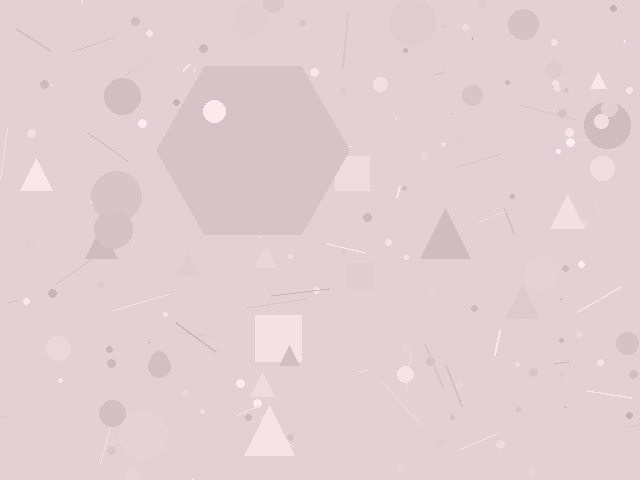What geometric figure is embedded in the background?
A hexagon is embedded in the background.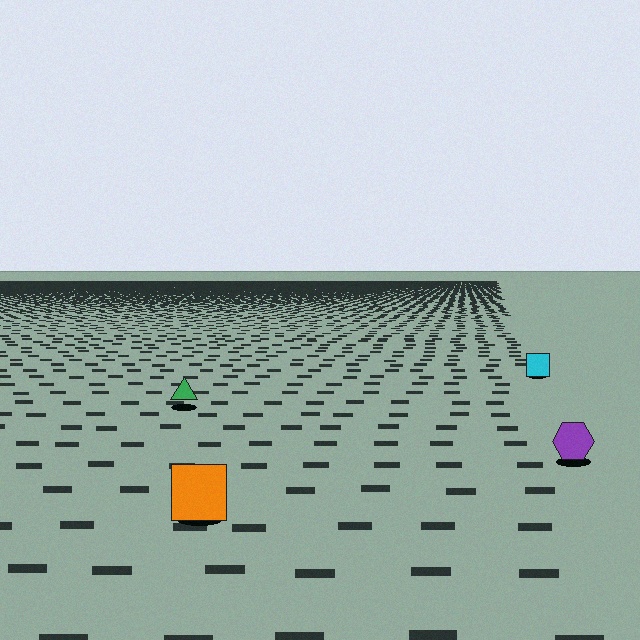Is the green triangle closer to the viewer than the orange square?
No. The orange square is closer — you can tell from the texture gradient: the ground texture is coarser near it.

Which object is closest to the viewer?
The orange square is closest. The texture marks near it are larger and more spread out.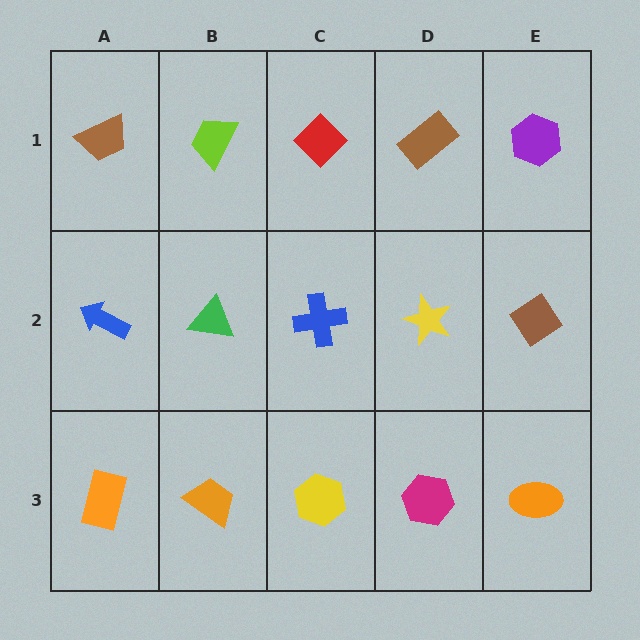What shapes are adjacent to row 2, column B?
A lime trapezoid (row 1, column B), an orange trapezoid (row 3, column B), a blue arrow (row 2, column A), a blue cross (row 2, column C).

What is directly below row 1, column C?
A blue cross.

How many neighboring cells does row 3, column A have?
2.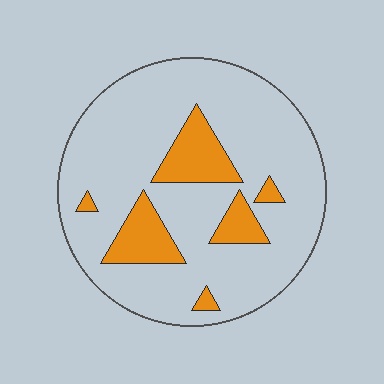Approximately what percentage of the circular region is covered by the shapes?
Approximately 20%.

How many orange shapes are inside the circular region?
6.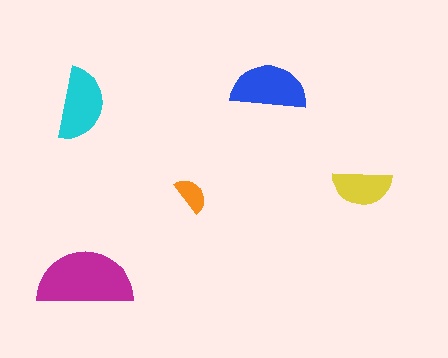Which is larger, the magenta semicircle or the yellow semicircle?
The magenta one.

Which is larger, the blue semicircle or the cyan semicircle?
The blue one.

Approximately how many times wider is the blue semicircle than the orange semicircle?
About 2 times wider.